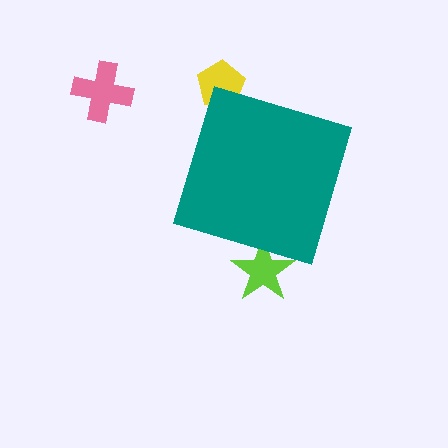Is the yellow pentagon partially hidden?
Yes, the yellow pentagon is partially hidden behind the teal diamond.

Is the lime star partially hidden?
Yes, the lime star is partially hidden behind the teal diamond.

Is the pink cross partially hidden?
No, the pink cross is fully visible.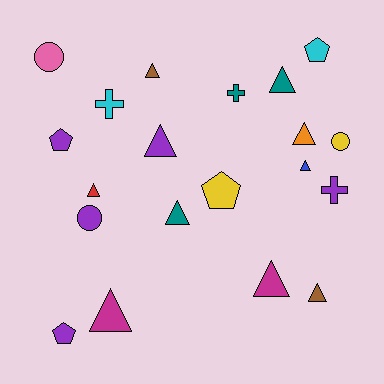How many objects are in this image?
There are 20 objects.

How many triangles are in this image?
There are 10 triangles.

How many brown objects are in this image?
There are 2 brown objects.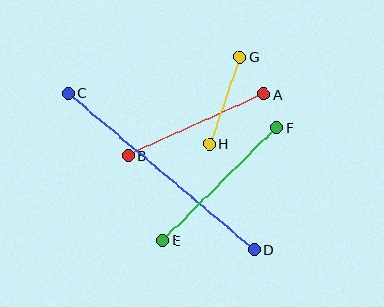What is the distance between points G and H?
The distance is approximately 92 pixels.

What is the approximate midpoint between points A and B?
The midpoint is at approximately (196, 125) pixels.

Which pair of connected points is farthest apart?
Points C and D are farthest apart.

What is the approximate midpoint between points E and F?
The midpoint is at approximately (220, 184) pixels.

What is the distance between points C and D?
The distance is approximately 243 pixels.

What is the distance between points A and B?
The distance is approximately 149 pixels.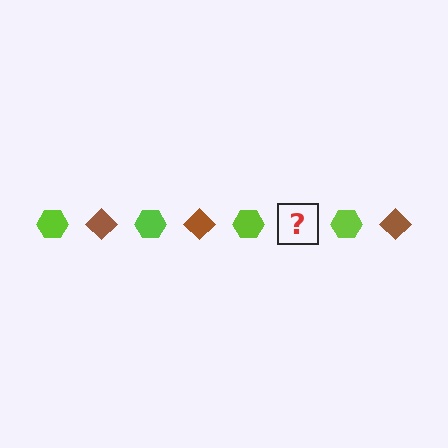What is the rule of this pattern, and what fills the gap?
The rule is that the pattern alternates between lime hexagon and brown diamond. The gap should be filled with a brown diamond.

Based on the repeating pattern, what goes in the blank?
The blank should be a brown diamond.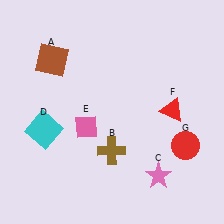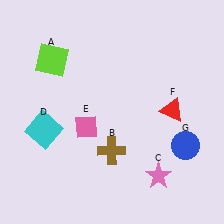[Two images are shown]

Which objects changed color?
A changed from brown to lime. G changed from red to blue.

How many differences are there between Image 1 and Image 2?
There are 2 differences between the two images.